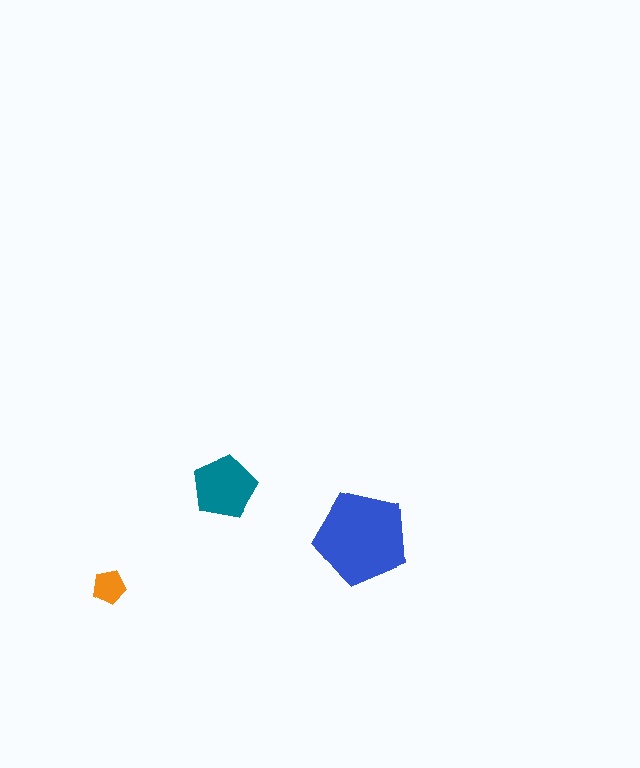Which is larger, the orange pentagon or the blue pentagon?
The blue one.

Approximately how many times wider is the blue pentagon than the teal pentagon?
About 1.5 times wider.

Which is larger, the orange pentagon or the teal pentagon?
The teal one.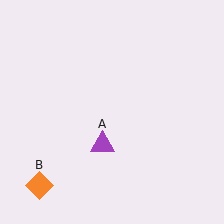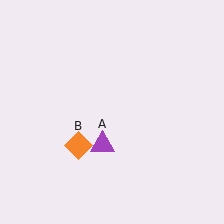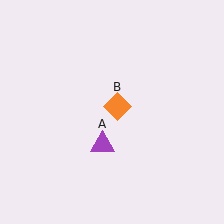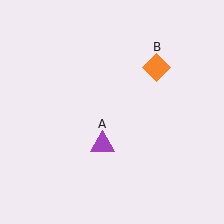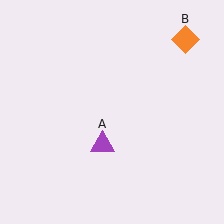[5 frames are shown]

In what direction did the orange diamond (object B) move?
The orange diamond (object B) moved up and to the right.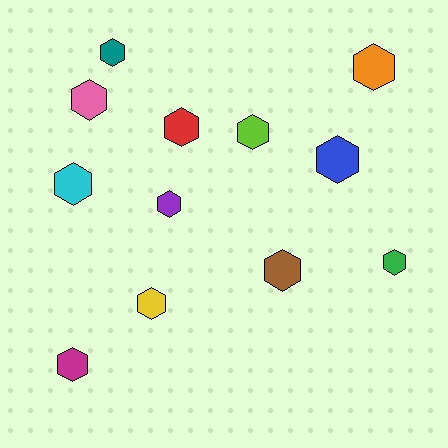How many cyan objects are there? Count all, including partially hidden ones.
There is 1 cyan object.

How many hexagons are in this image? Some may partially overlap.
There are 12 hexagons.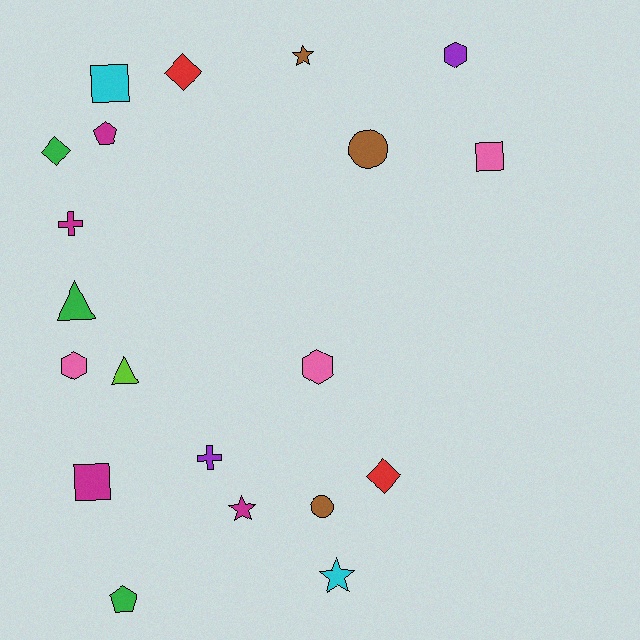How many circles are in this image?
There are 2 circles.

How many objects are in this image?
There are 20 objects.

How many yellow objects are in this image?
There are no yellow objects.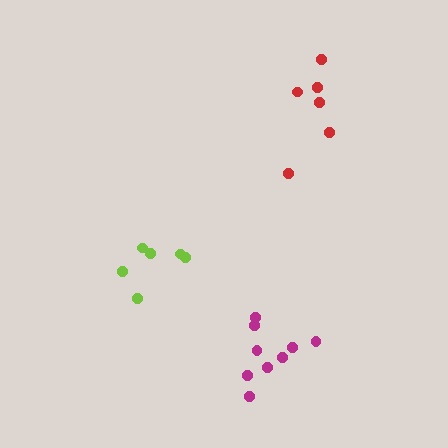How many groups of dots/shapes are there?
There are 3 groups.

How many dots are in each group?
Group 1: 6 dots, Group 2: 6 dots, Group 3: 9 dots (21 total).